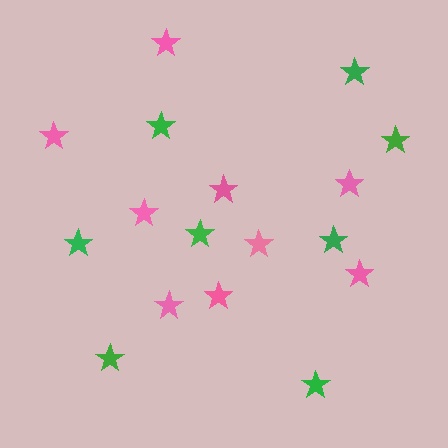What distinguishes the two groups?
There are 2 groups: one group of pink stars (9) and one group of green stars (8).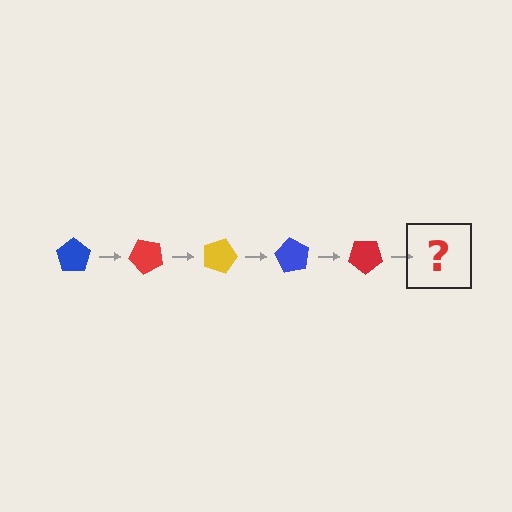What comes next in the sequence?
The next element should be a yellow pentagon, rotated 225 degrees from the start.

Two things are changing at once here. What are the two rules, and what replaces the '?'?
The two rules are that it rotates 45 degrees each step and the color cycles through blue, red, and yellow. The '?' should be a yellow pentagon, rotated 225 degrees from the start.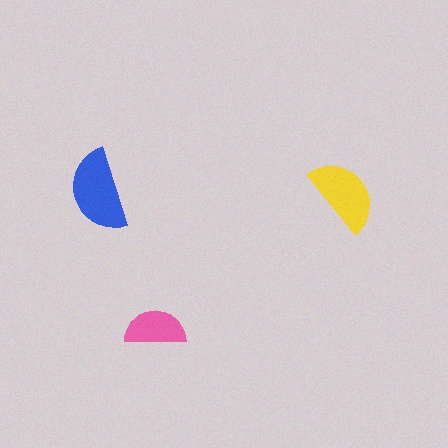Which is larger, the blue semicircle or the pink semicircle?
The blue one.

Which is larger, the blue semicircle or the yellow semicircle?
The blue one.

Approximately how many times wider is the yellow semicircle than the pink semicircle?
About 1.5 times wider.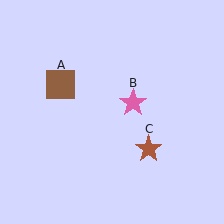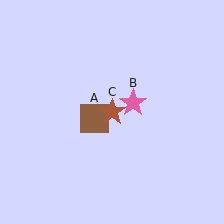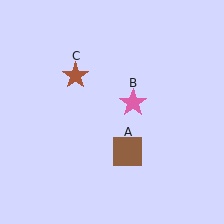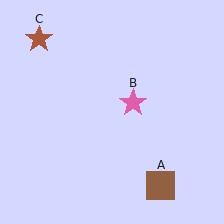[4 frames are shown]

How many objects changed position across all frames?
2 objects changed position: brown square (object A), brown star (object C).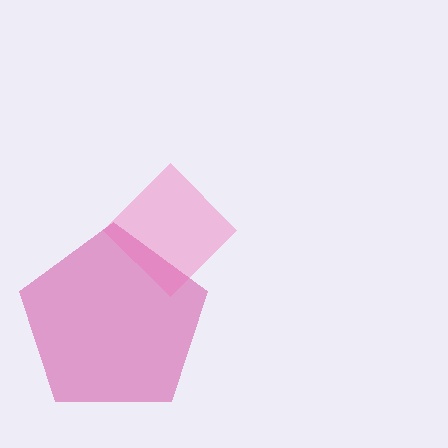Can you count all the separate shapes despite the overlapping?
Yes, there are 2 separate shapes.